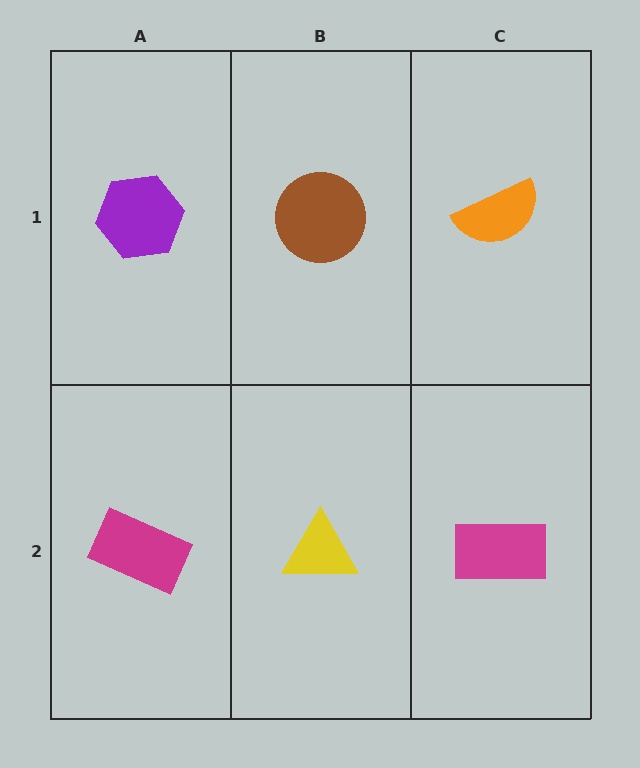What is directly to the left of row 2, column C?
A yellow triangle.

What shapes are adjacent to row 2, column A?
A purple hexagon (row 1, column A), a yellow triangle (row 2, column B).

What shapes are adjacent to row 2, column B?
A brown circle (row 1, column B), a magenta rectangle (row 2, column A), a magenta rectangle (row 2, column C).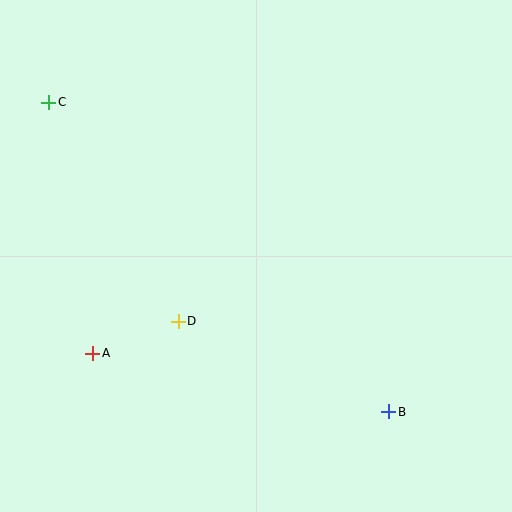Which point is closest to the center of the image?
Point D at (178, 321) is closest to the center.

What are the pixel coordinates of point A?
Point A is at (93, 353).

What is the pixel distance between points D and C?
The distance between D and C is 254 pixels.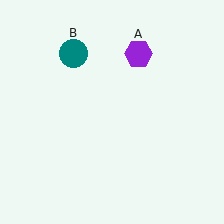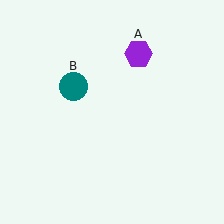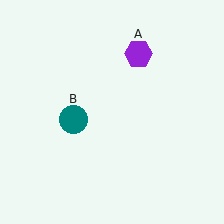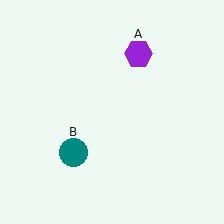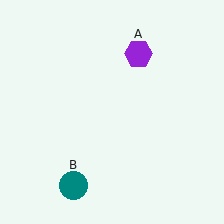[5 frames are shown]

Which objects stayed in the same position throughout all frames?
Purple hexagon (object A) remained stationary.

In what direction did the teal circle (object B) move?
The teal circle (object B) moved down.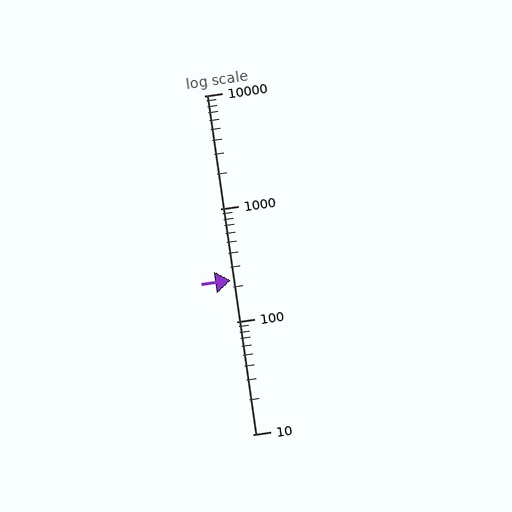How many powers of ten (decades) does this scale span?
The scale spans 3 decades, from 10 to 10000.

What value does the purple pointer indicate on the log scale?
The pointer indicates approximately 230.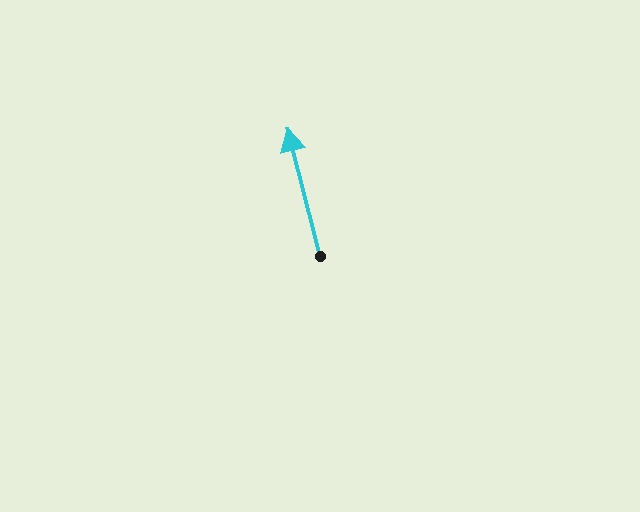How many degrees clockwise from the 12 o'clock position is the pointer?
Approximately 346 degrees.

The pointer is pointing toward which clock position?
Roughly 12 o'clock.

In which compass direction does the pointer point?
North.